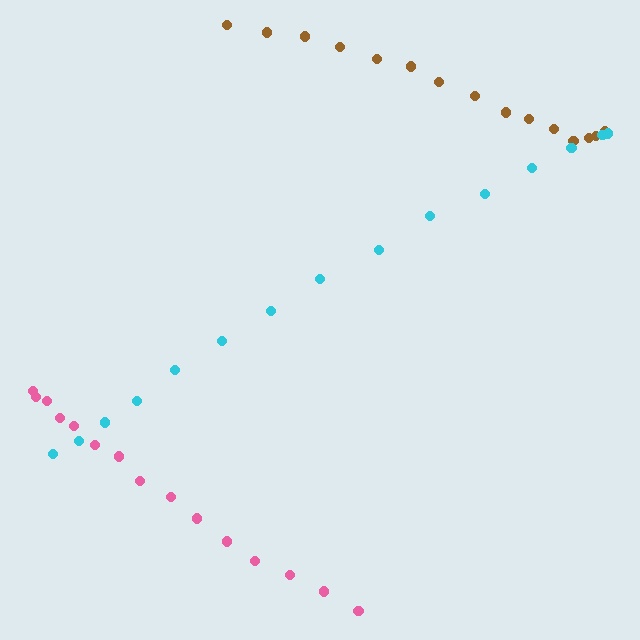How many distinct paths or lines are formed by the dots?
There are 3 distinct paths.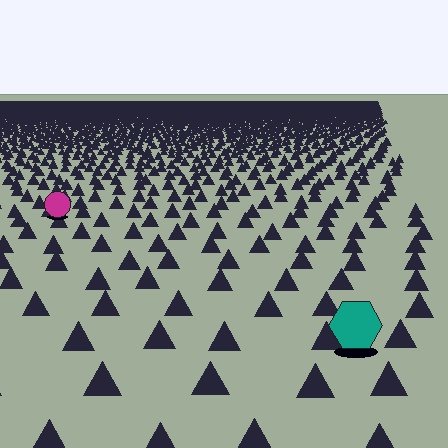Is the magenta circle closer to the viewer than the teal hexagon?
No. The teal hexagon is closer — you can tell from the texture gradient: the ground texture is coarser near it.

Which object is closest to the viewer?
The teal hexagon is closest. The texture marks near it are larger and more spread out.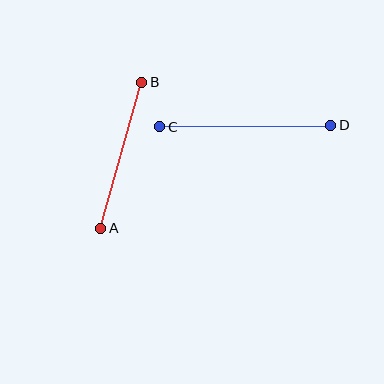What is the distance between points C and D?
The distance is approximately 171 pixels.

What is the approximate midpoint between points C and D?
The midpoint is at approximately (245, 126) pixels.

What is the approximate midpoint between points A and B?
The midpoint is at approximately (121, 155) pixels.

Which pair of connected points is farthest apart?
Points C and D are farthest apart.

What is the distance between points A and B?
The distance is approximately 152 pixels.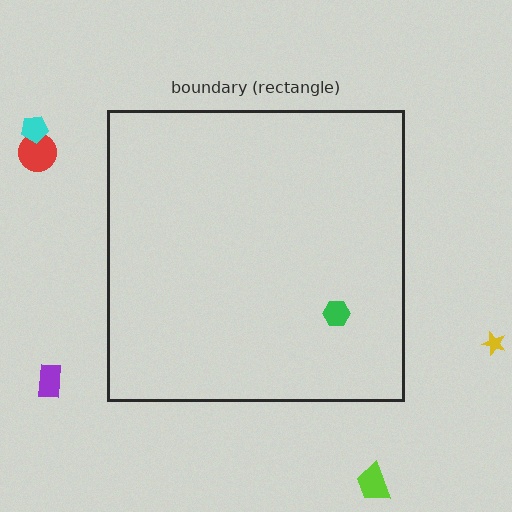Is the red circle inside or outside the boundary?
Outside.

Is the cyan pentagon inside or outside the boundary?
Outside.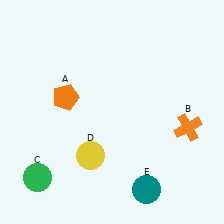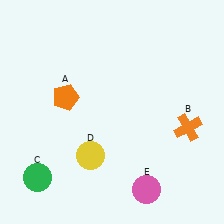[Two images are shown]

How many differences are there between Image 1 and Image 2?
There is 1 difference between the two images.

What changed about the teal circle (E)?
In Image 1, E is teal. In Image 2, it changed to pink.